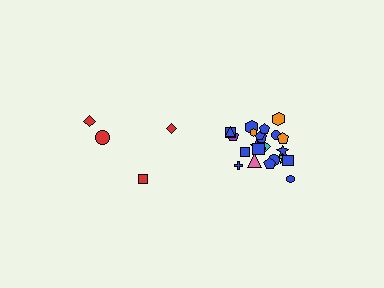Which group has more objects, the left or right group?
The right group.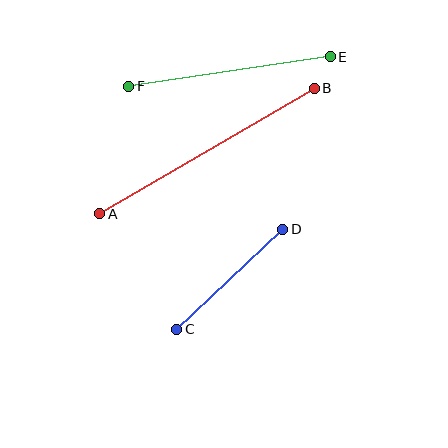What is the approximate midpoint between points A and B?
The midpoint is at approximately (207, 151) pixels.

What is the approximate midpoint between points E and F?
The midpoint is at approximately (229, 71) pixels.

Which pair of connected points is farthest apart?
Points A and B are farthest apart.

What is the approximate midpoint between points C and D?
The midpoint is at approximately (230, 279) pixels.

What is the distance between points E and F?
The distance is approximately 203 pixels.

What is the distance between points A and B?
The distance is approximately 248 pixels.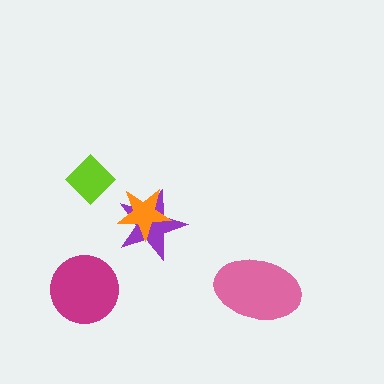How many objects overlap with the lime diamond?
0 objects overlap with the lime diamond.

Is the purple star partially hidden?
Yes, it is partially covered by another shape.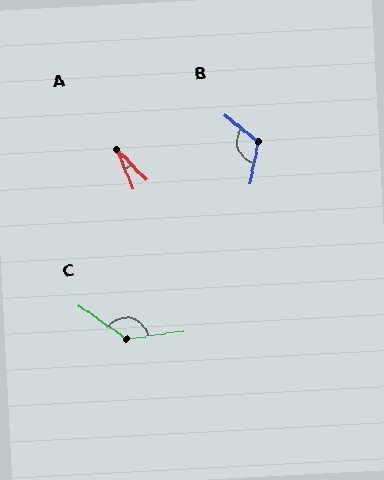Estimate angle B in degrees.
Approximately 118 degrees.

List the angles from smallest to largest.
A (22°), B (118°), C (137°).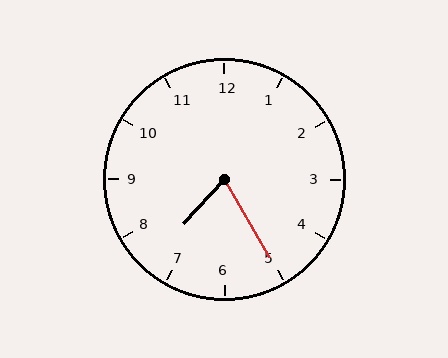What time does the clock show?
7:25.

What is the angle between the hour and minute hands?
Approximately 72 degrees.